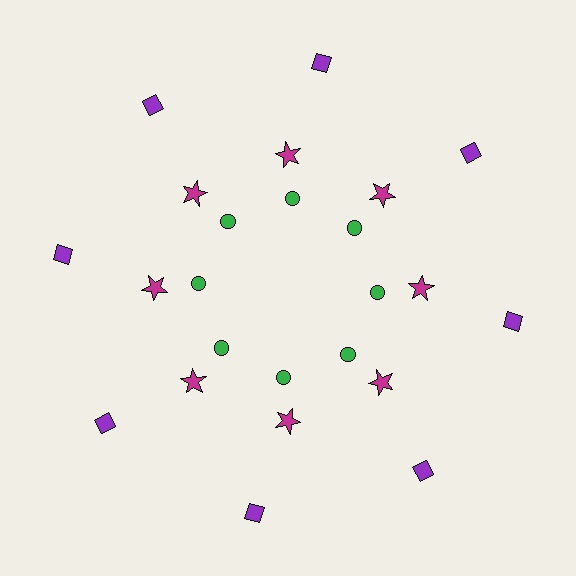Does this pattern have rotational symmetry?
Yes, this pattern has 8-fold rotational symmetry. It looks the same after rotating 45 degrees around the center.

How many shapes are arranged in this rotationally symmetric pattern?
There are 24 shapes, arranged in 8 groups of 3.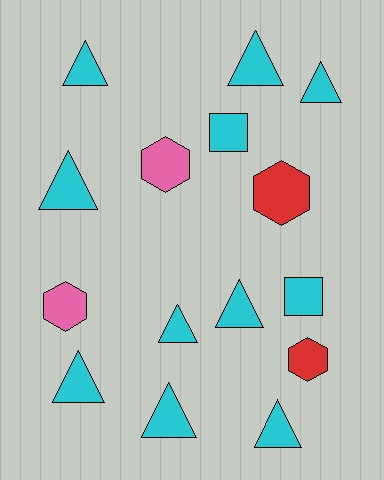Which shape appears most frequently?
Triangle, with 9 objects.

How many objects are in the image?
There are 15 objects.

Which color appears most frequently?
Cyan, with 11 objects.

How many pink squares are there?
There are no pink squares.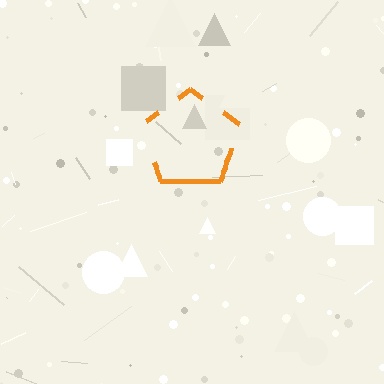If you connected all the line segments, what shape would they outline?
They would outline a pentagon.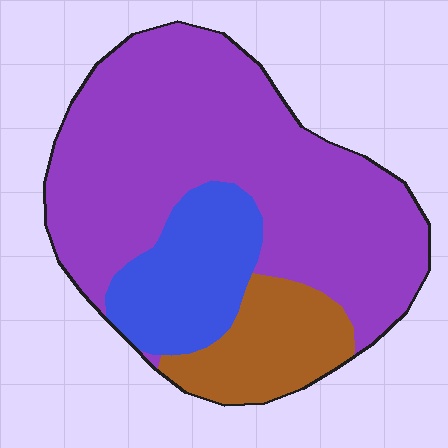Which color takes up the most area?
Purple, at roughly 65%.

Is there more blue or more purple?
Purple.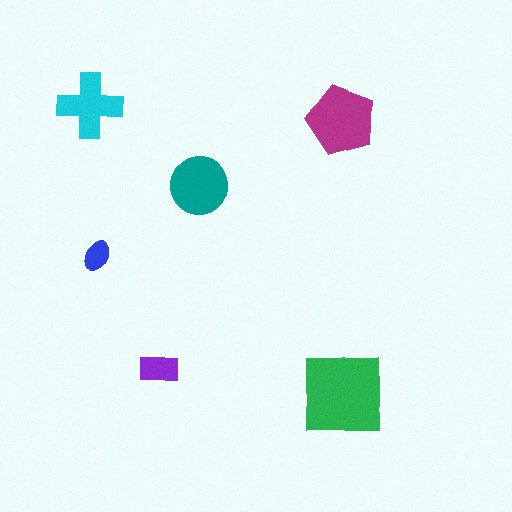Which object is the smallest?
The blue ellipse.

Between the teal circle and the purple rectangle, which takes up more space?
The teal circle.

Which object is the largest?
The green square.